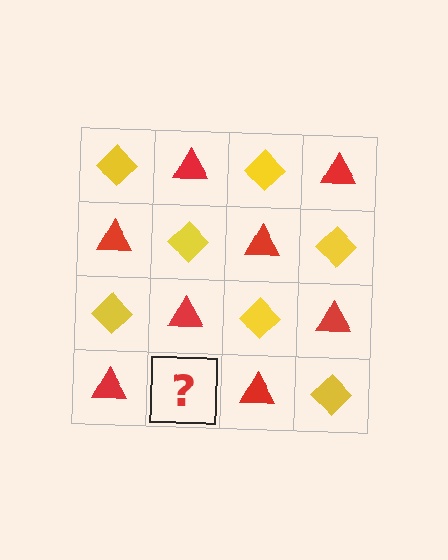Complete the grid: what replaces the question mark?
The question mark should be replaced with a yellow diamond.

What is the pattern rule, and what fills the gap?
The rule is that it alternates yellow diamond and red triangle in a checkerboard pattern. The gap should be filled with a yellow diamond.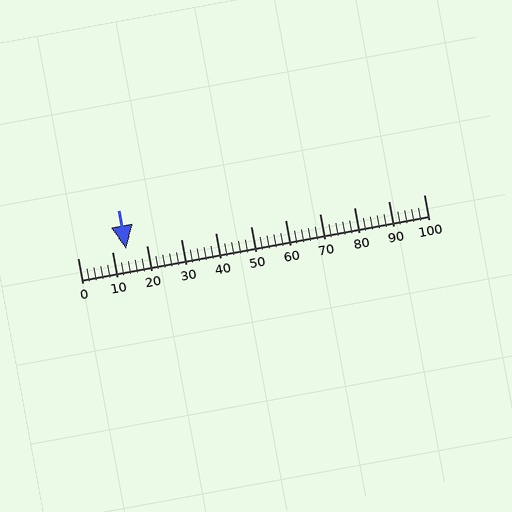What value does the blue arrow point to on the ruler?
The blue arrow points to approximately 14.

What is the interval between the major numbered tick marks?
The major tick marks are spaced 10 units apart.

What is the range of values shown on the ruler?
The ruler shows values from 0 to 100.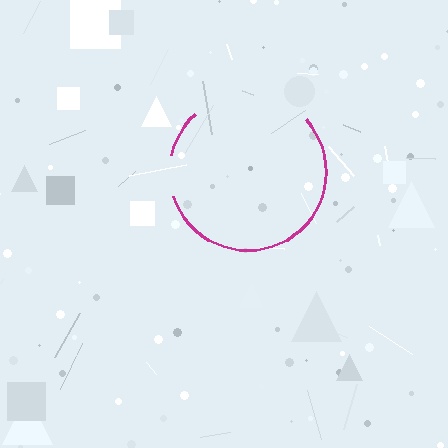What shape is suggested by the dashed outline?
The dashed outline suggests a circle.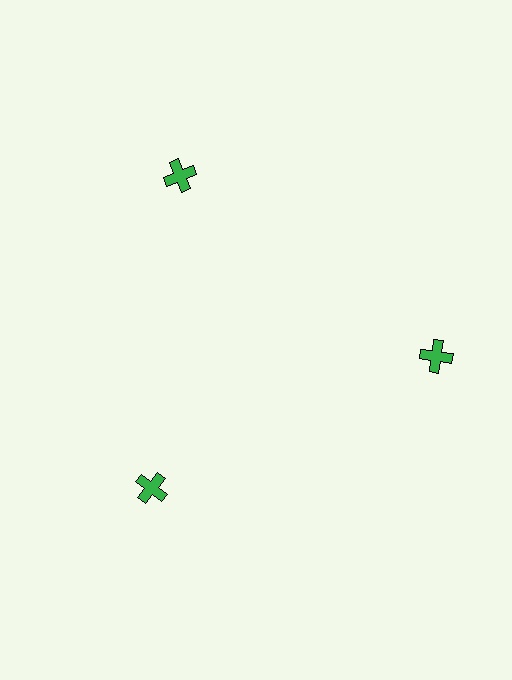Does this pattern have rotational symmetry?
Yes, this pattern has 3-fold rotational symmetry. It looks the same after rotating 120 degrees around the center.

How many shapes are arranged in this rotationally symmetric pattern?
There are 3 shapes, arranged in 3 groups of 1.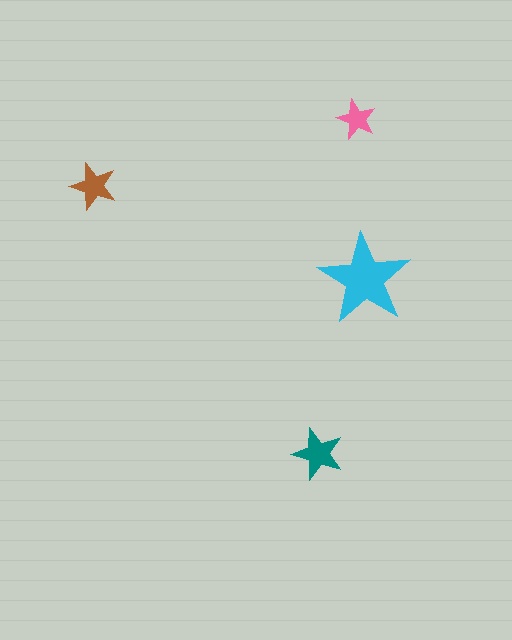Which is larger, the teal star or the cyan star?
The cyan one.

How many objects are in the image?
There are 4 objects in the image.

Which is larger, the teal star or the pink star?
The teal one.